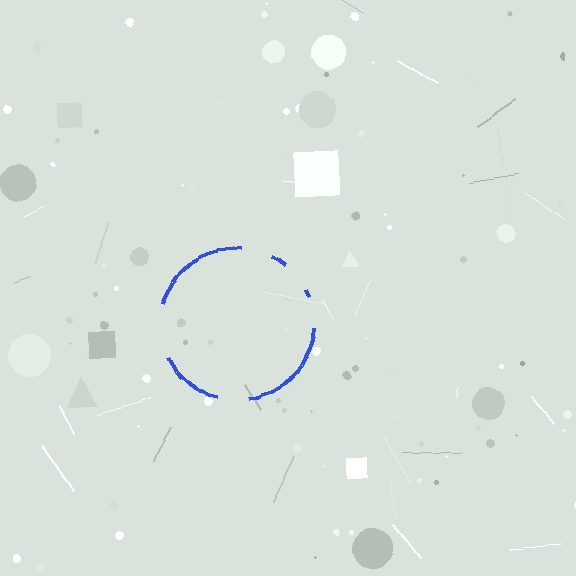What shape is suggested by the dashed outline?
The dashed outline suggests a circle.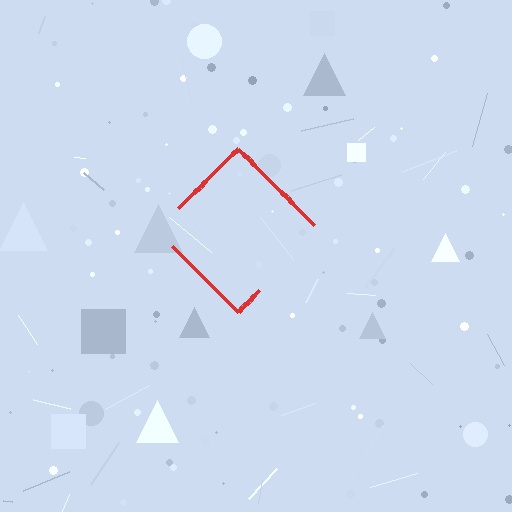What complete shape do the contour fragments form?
The contour fragments form a diamond.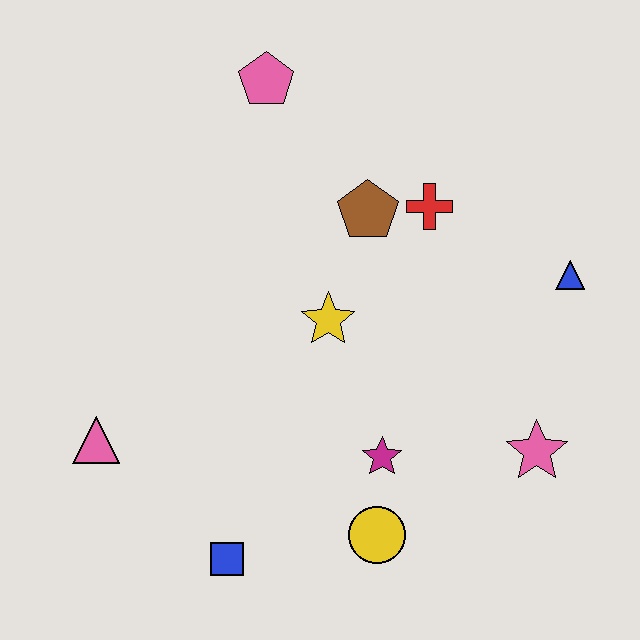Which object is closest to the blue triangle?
The red cross is closest to the blue triangle.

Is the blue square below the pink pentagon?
Yes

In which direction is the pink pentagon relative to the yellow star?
The pink pentagon is above the yellow star.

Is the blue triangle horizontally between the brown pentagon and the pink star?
No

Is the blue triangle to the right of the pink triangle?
Yes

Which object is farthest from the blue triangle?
The pink triangle is farthest from the blue triangle.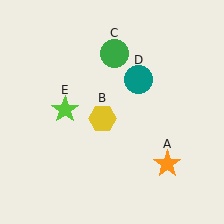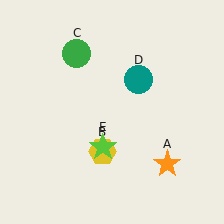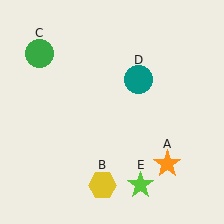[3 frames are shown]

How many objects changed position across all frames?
3 objects changed position: yellow hexagon (object B), green circle (object C), lime star (object E).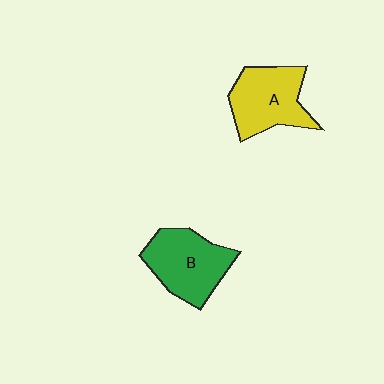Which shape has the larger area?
Shape B (green).